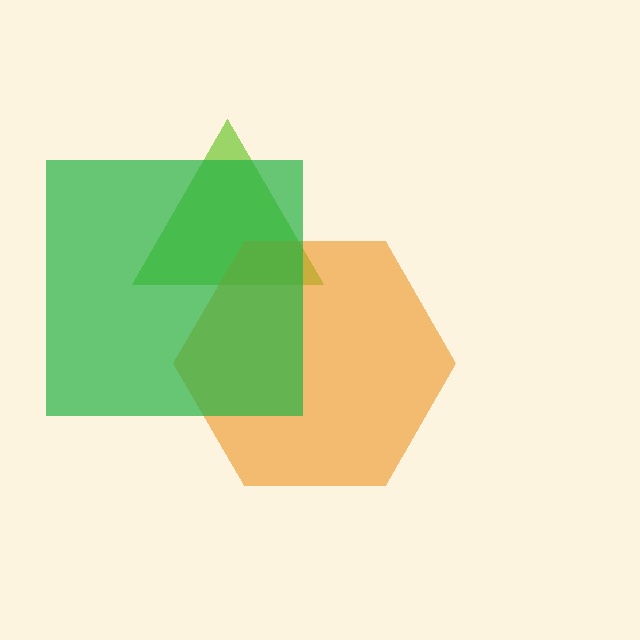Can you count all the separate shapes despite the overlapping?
Yes, there are 3 separate shapes.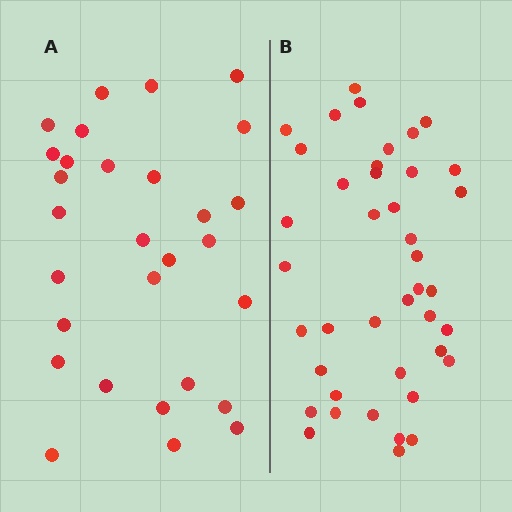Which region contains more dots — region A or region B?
Region B (the right region) has more dots.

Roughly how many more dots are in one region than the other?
Region B has roughly 12 or so more dots than region A.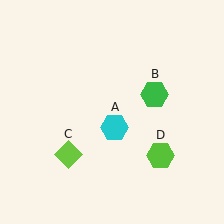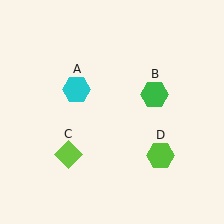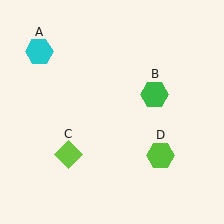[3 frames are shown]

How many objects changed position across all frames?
1 object changed position: cyan hexagon (object A).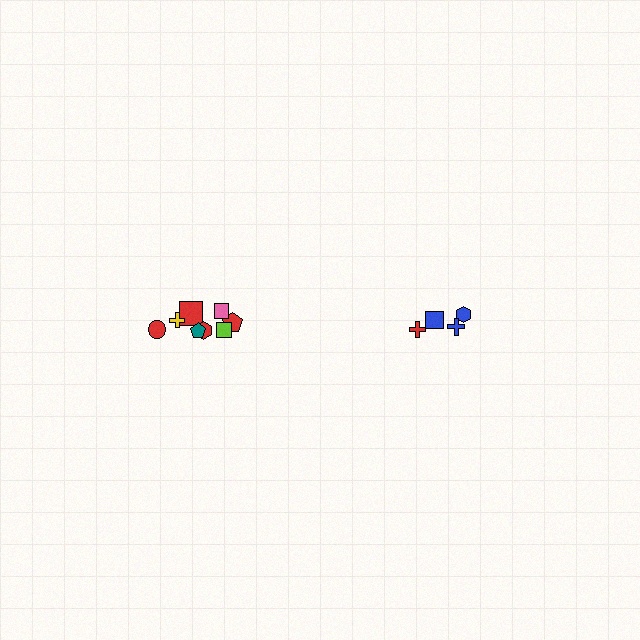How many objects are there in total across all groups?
There are 12 objects.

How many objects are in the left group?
There are 8 objects.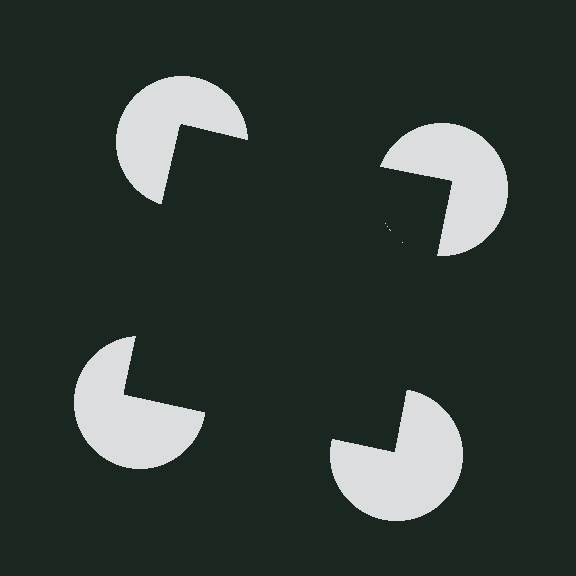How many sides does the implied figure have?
4 sides.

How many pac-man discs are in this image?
There are 4 — one at each vertex of the illusory square.